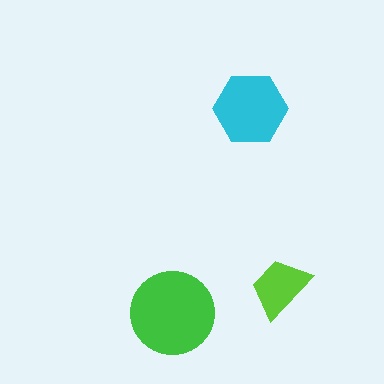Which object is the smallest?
The lime trapezoid.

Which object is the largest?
The green circle.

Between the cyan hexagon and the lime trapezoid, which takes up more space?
The cyan hexagon.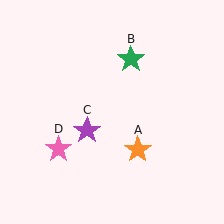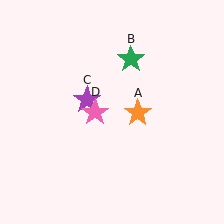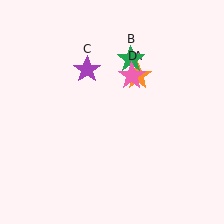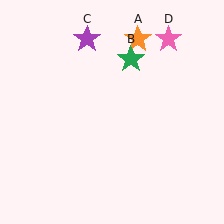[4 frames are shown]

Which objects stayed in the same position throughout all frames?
Green star (object B) remained stationary.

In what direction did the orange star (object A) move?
The orange star (object A) moved up.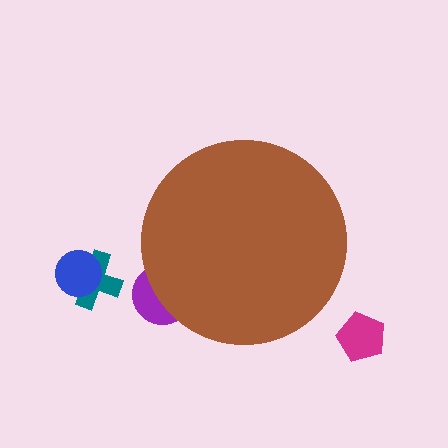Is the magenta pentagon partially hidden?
No, the magenta pentagon is fully visible.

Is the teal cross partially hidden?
No, the teal cross is fully visible.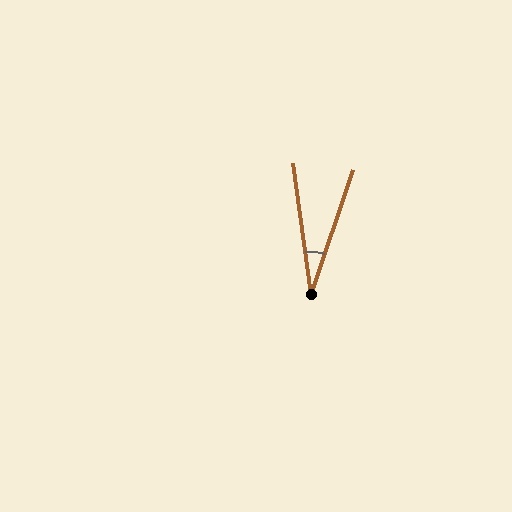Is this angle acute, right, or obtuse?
It is acute.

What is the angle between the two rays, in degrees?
Approximately 26 degrees.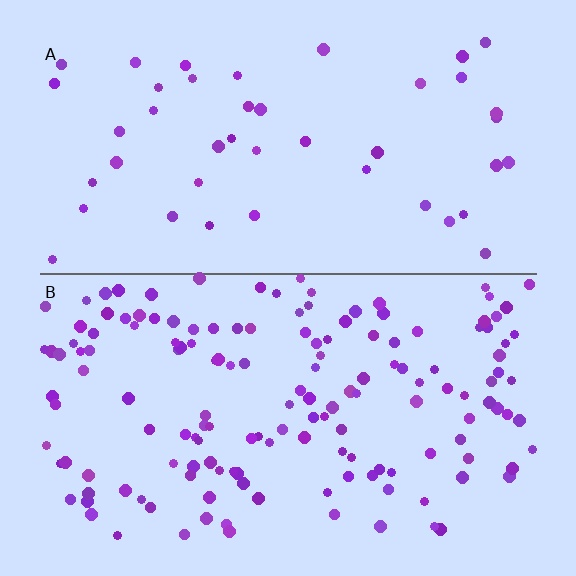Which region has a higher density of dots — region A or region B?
B (the bottom).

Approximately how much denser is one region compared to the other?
Approximately 3.4× — region B over region A.